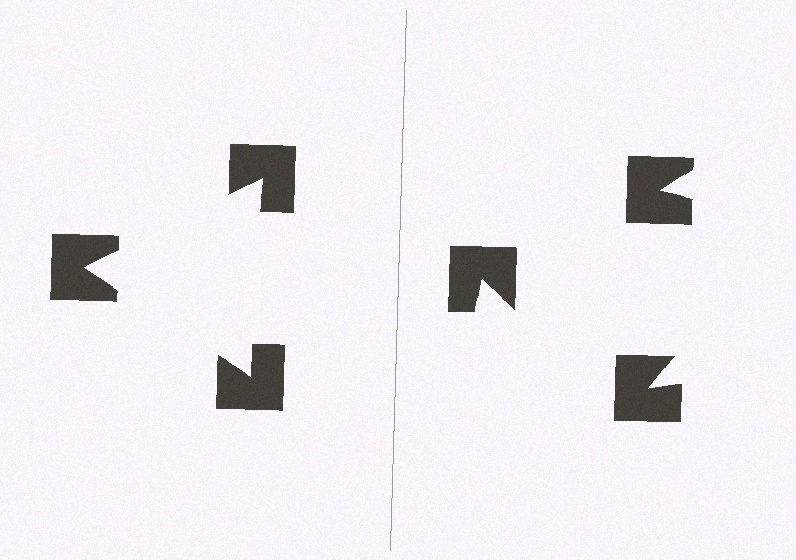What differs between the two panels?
The notched squares are positioned identically on both sides; only the wedge orientations differ. On the left they align to a triangle; on the right they are misaligned.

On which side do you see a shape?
An illusory triangle appears on the left side. On the right side the wedge cuts are rotated, so no coherent shape forms.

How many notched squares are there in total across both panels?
6 — 3 on each side.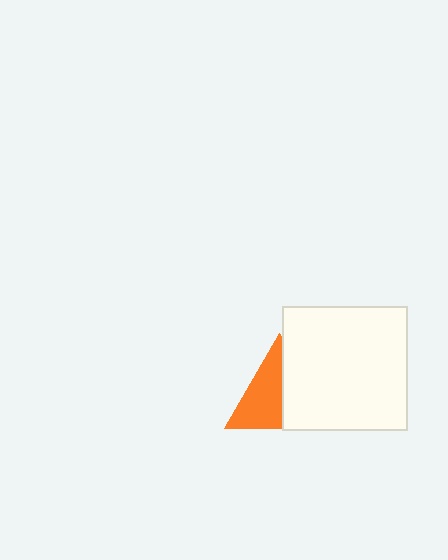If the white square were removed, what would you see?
You would see the complete orange triangle.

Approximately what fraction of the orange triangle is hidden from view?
Roughly 46% of the orange triangle is hidden behind the white square.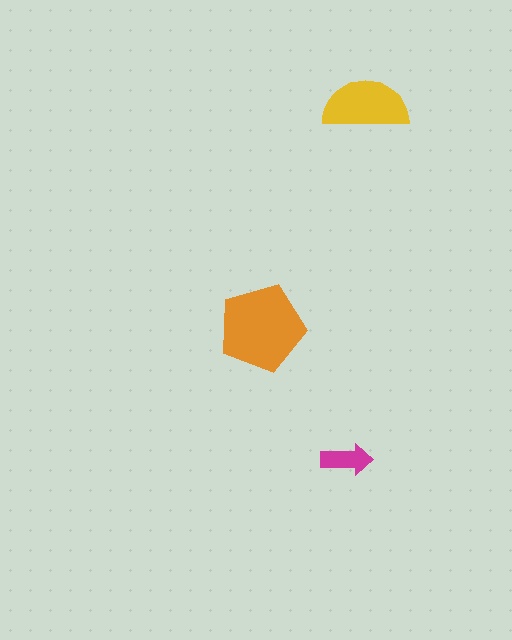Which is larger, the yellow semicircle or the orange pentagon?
The orange pentagon.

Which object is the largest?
The orange pentagon.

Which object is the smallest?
The magenta arrow.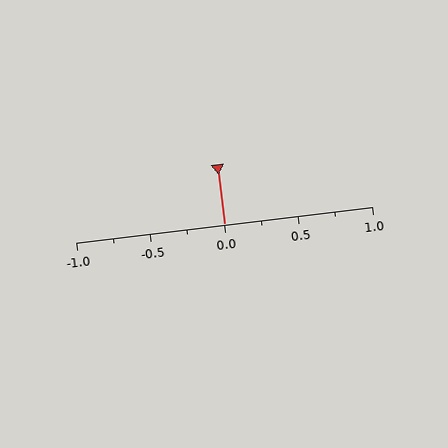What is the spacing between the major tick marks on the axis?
The major ticks are spaced 0.5 apart.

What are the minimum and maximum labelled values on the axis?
The axis runs from -1.0 to 1.0.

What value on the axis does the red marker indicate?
The marker indicates approximately 0.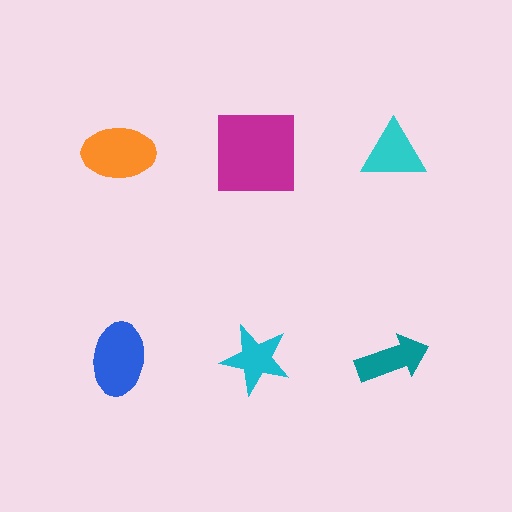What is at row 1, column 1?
An orange ellipse.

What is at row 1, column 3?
A cyan triangle.